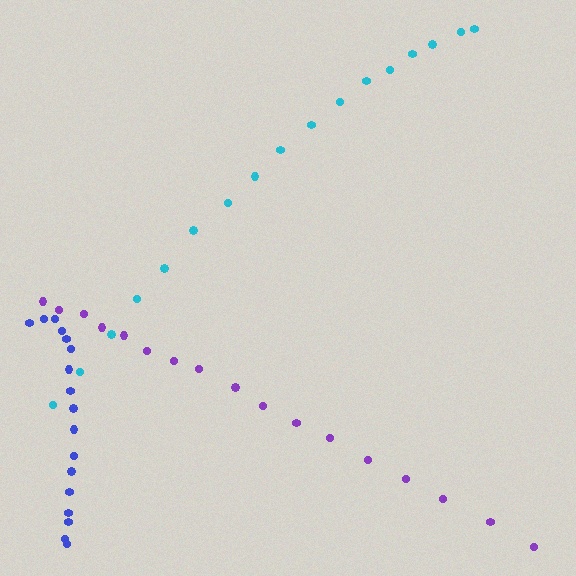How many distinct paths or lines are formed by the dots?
There are 3 distinct paths.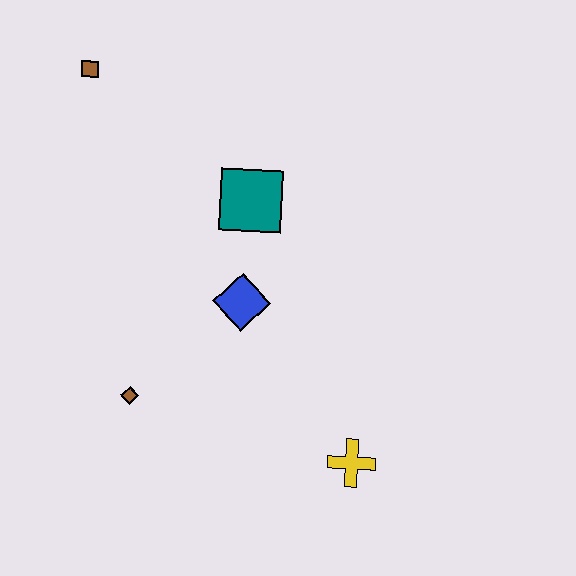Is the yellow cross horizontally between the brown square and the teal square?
No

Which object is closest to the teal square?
The blue diamond is closest to the teal square.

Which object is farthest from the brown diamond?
The brown square is farthest from the brown diamond.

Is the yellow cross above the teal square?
No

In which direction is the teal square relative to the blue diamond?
The teal square is above the blue diamond.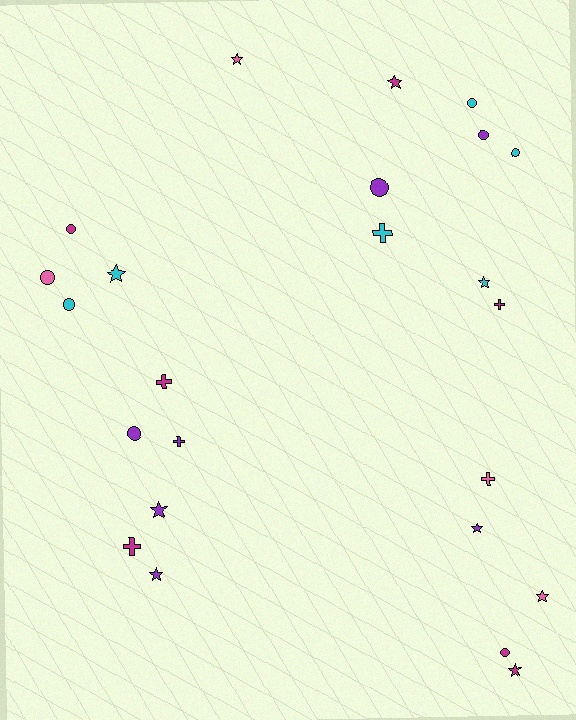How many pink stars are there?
There are 2 pink stars.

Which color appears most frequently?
Purple, with 7 objects.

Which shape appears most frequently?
Circle, with 9 objects.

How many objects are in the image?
There are 24 objects.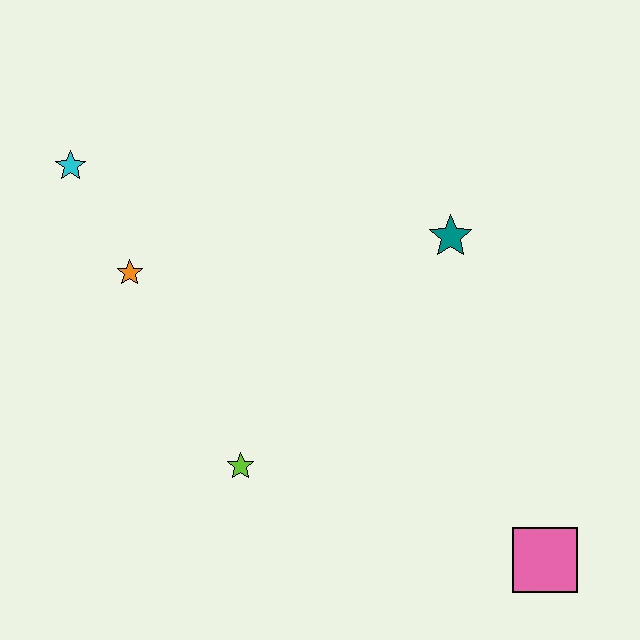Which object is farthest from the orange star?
The pink square is farthest from the orange star.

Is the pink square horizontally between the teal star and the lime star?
No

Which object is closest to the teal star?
The lime star is closest to the teal star.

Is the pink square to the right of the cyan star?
Yes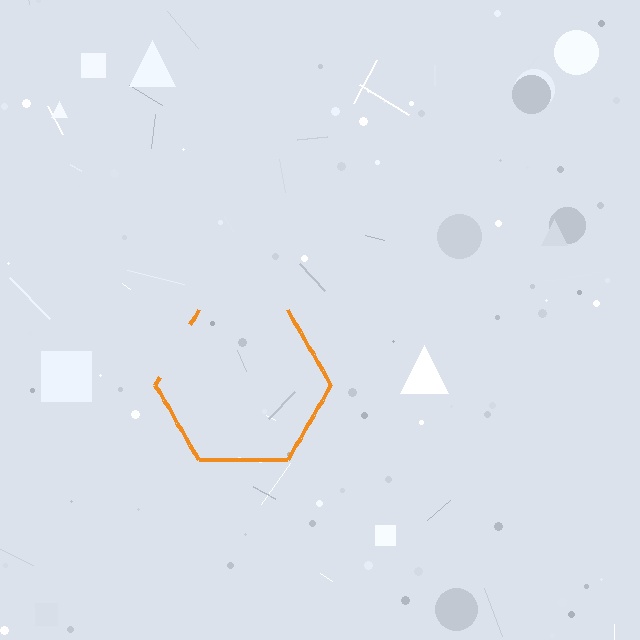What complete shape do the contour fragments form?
The contour fragments form a hexagon.